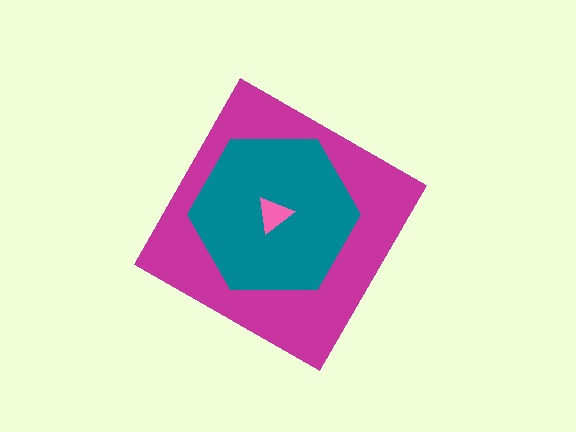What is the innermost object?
The pink triangle.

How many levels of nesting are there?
3.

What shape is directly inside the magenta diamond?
The teal hexagon.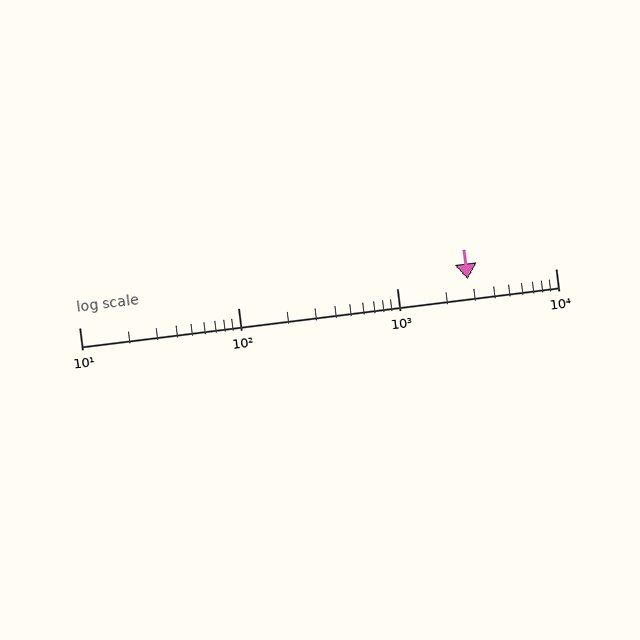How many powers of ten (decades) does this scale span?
The scale spans 3 decades, from 10 to 10000.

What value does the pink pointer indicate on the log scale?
The pointer indicates approximately 2800.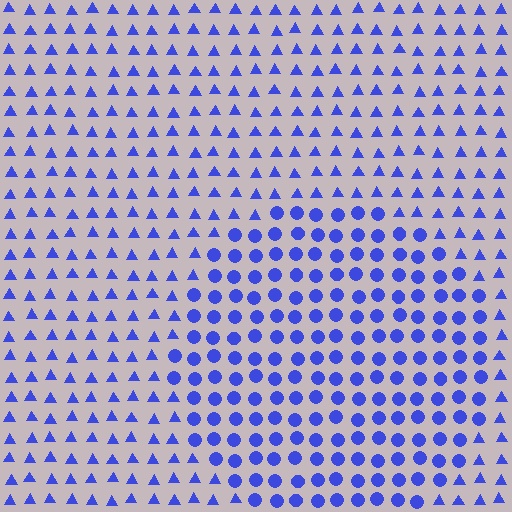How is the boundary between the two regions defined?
The boundary is defined by a change in element shape: circles inside vs. triangles outside. All elements share the same color and spacing.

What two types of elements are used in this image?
The image uses circles inside the circle region and triangles outside it.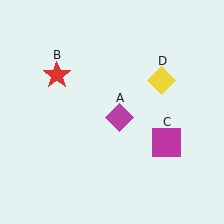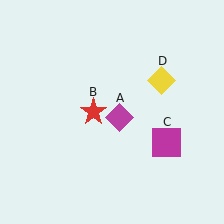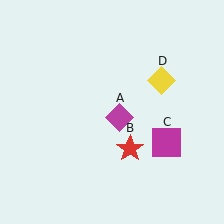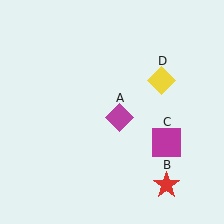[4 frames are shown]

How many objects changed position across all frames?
1 object changed position: red star (object B).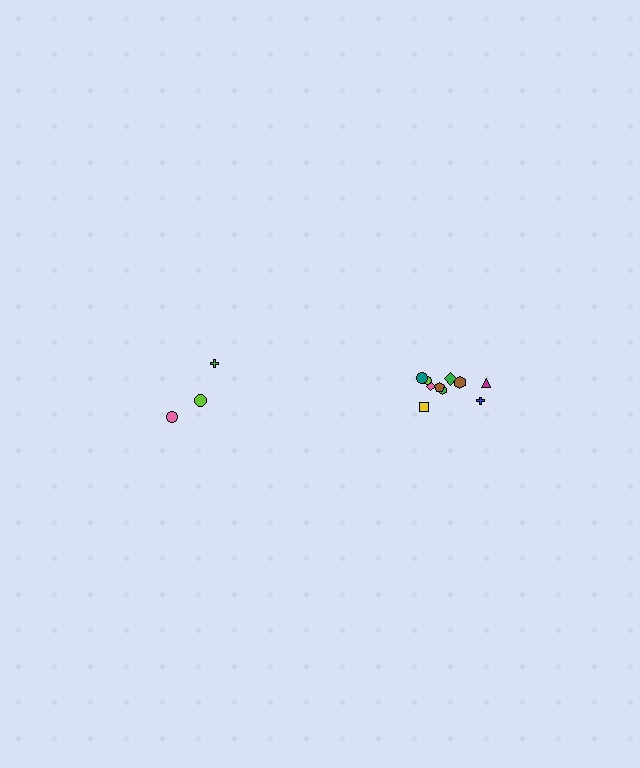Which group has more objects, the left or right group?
The right group.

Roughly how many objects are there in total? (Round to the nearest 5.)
Roughly 15 objects in total.